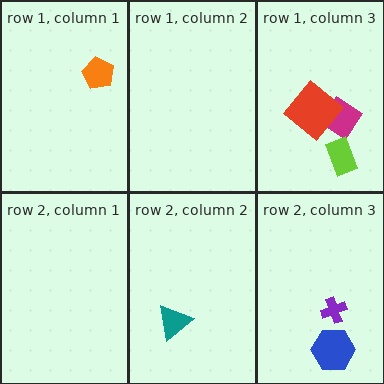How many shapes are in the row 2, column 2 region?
1.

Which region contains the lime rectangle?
The row 1, column 3 region.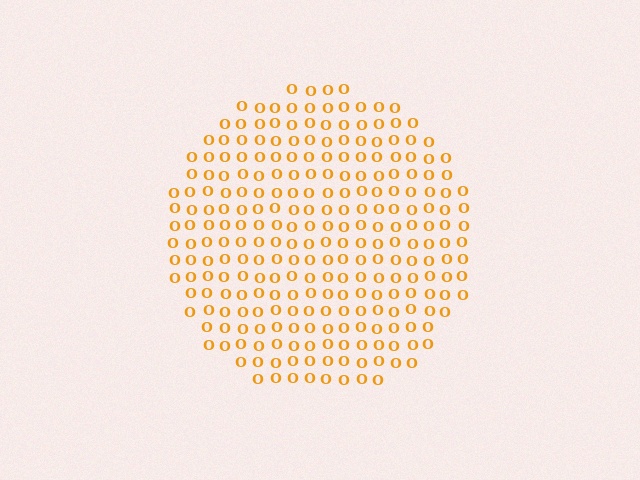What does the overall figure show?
The overall figure shows a circle.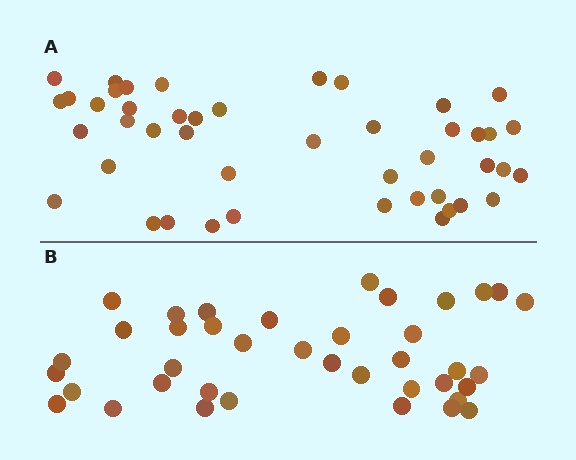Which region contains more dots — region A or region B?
Region A (the top region) has more dots.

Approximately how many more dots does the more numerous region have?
Region A has about 6 more dots than region B.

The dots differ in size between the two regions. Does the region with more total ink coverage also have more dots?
No. Region B has more total ink coverage because its dots are larger, but region A actually contains more individual dots. Total area can be misleading — the number of items is what matters here.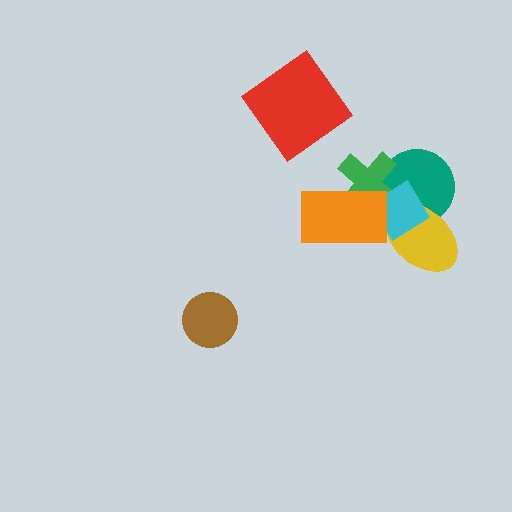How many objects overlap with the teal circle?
3 objects overlap with the teal circle.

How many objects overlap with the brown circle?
0 objects overlap with the brown circle.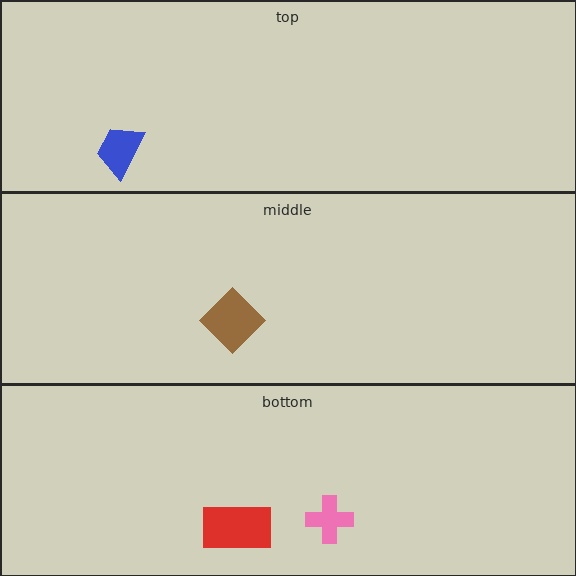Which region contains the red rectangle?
The bottom region.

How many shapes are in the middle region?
1.